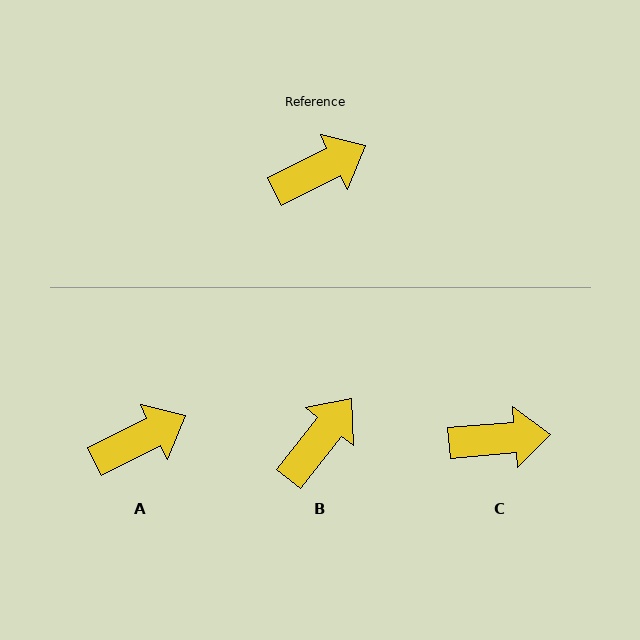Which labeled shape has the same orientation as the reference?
A.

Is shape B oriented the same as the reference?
No, it is off by about 26 degrees.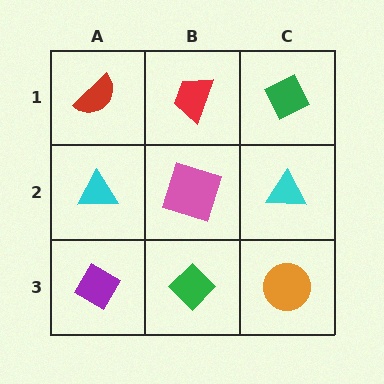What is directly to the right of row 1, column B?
A green diamond.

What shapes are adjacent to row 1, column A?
A cyan triangle (row 2, column A), a red trapezoid (row 1, column B).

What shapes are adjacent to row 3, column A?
A cyan triangle (row 2, column A), a green diamond (row 3, column B).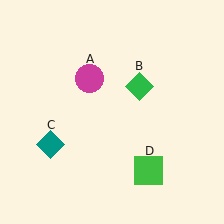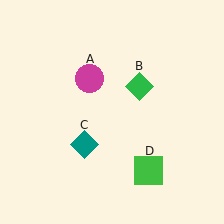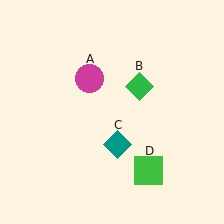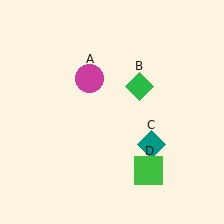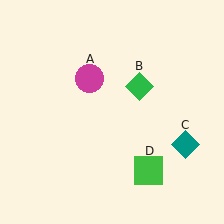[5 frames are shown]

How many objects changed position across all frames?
1 object changed position: teal diamond (object C).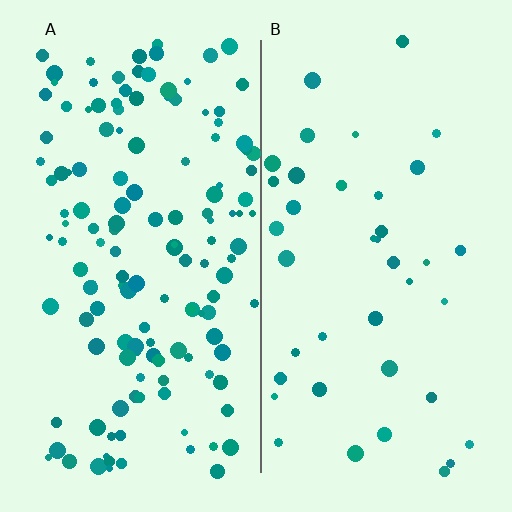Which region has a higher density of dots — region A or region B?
A (the left).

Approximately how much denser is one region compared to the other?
Approximately 3.5× — region A over region B.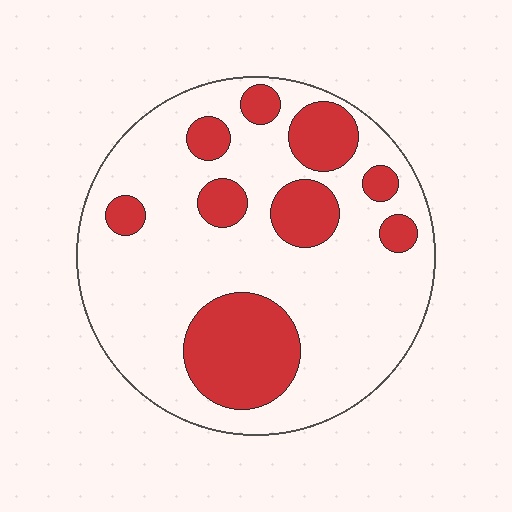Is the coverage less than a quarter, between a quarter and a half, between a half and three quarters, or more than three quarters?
Between a quarter and a half.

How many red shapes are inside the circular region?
9.